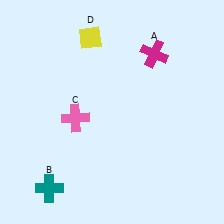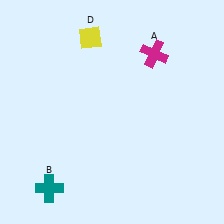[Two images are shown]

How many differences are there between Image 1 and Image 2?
There is 1 difference between the two images.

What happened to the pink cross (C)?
The pink cross (C) was removed in Image 2. It was in the bottom-left area of Image 1.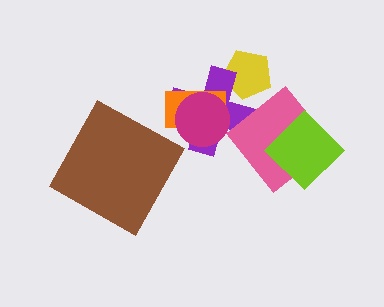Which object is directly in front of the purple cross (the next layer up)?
The orange rectangle is directly in front of the purple cross.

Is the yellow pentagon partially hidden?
Yes, it is partially covered by another shape.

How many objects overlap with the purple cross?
4 objects overlap with the purple cross.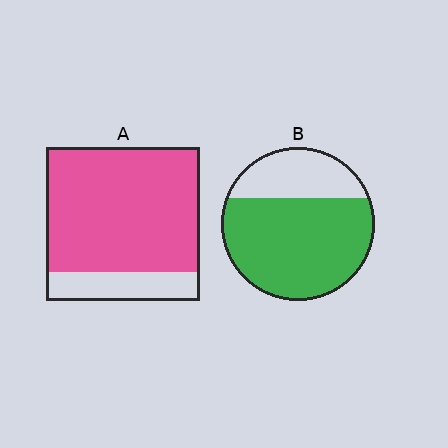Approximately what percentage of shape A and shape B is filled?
A is approximately 80% and B is approximately 70%.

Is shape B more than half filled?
Yes.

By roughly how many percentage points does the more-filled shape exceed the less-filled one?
By roughly 10 percentage points (A over B).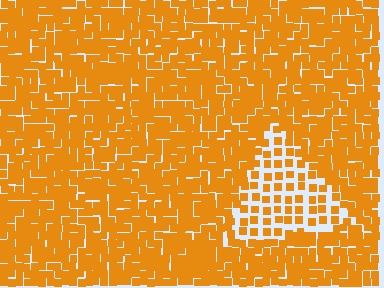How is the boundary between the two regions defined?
The boundary is defined by a change in element density (approximately 2.2x ratio). All elements are the same color, size, and shape.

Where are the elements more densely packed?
The elements are more densely packed outside the triangle boundary.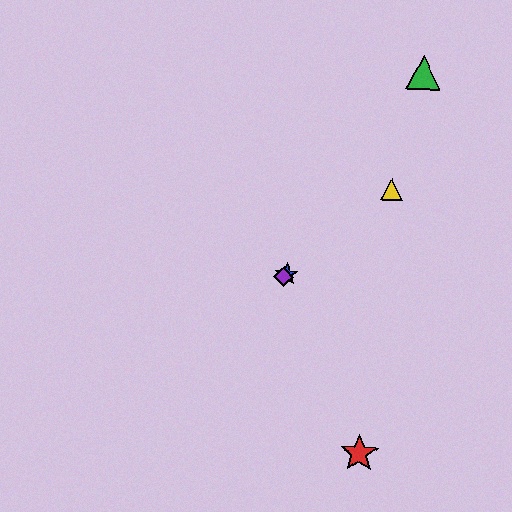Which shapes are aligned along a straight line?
The blue star, the yellow triangle, the purple diamond are aligned along a straight line.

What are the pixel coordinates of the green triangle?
The green triangle is at (423, 73).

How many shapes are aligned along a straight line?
3 shapes (the blue star, the yellow triangle, the purple diamond) are aligned along a straight line.